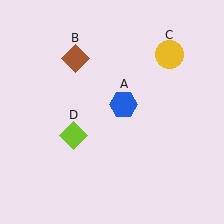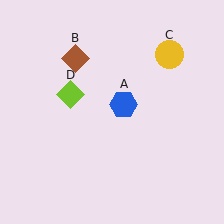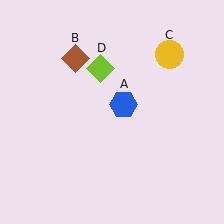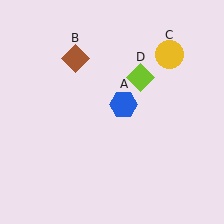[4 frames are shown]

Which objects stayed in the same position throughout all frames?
Blue hexagon (object A) and brown diamond (object B) and yellow circle (object C) remained stationary.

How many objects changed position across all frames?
1 object changed position: lime diamond (object D).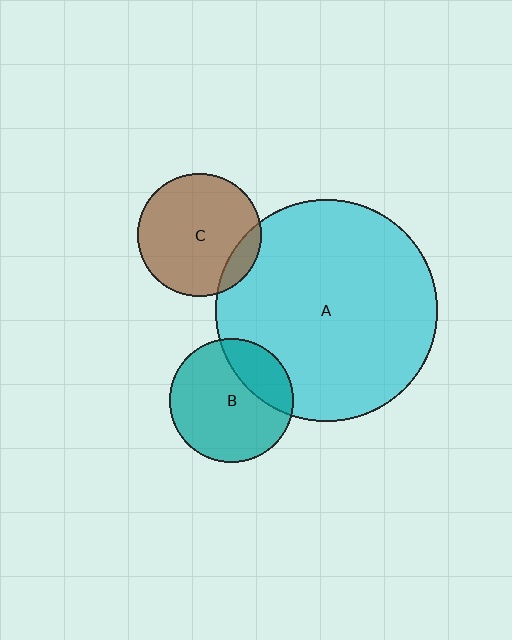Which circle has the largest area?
Circle A (cyan).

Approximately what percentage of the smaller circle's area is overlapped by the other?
Approximately 10%.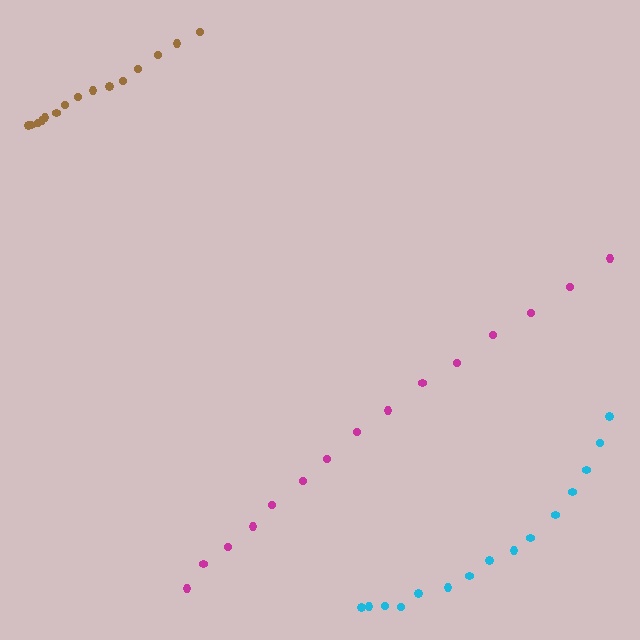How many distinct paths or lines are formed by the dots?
There are 3 distinct paths.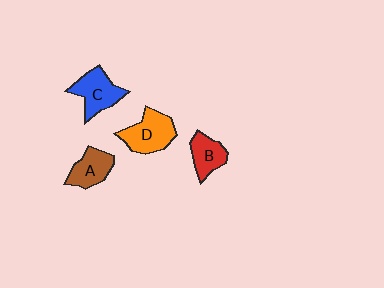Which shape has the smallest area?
Shape B (red).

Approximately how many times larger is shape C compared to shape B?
Approximately 1.4 times.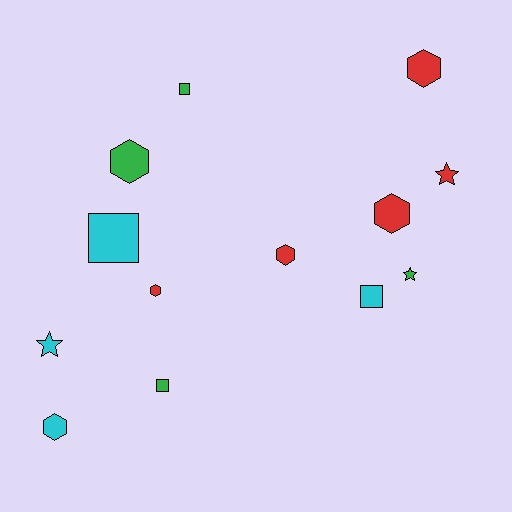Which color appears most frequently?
Red, with 5 objects.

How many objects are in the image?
There are 13 objects.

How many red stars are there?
There is 1 red star.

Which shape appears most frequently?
Hexagon, with 6 objects.